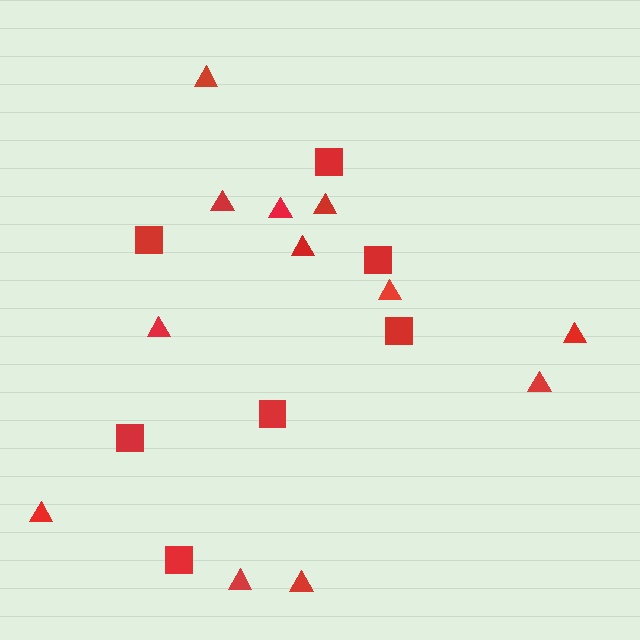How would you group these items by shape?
There are 2 groups: one group of squares (7) and one group of triangles (12).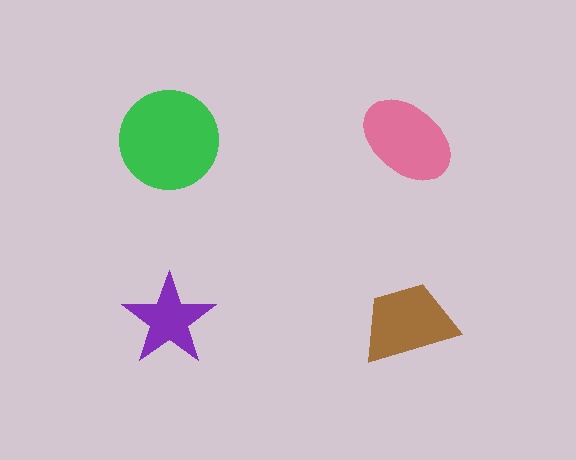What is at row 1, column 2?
A pink ellipse.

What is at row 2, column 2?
A brown trapezoid.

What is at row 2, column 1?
A purple star.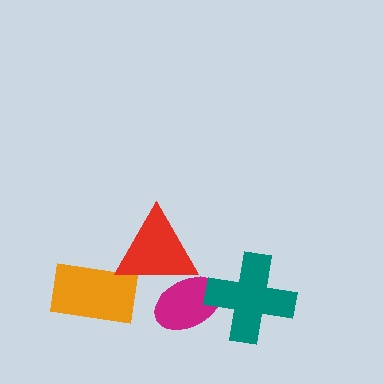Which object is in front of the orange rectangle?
The red triangle is in front of the orange rectangle.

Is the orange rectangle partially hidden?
Yes, it is partially covered by another shape.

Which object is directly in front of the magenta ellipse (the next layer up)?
The teal cross is directly in front of the magenta ellipse.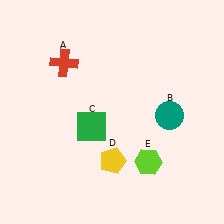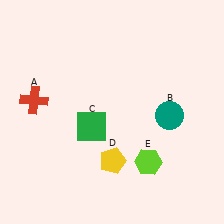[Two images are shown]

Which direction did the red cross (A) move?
The red cross (A) moved down.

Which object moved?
The red cross (A) moved down.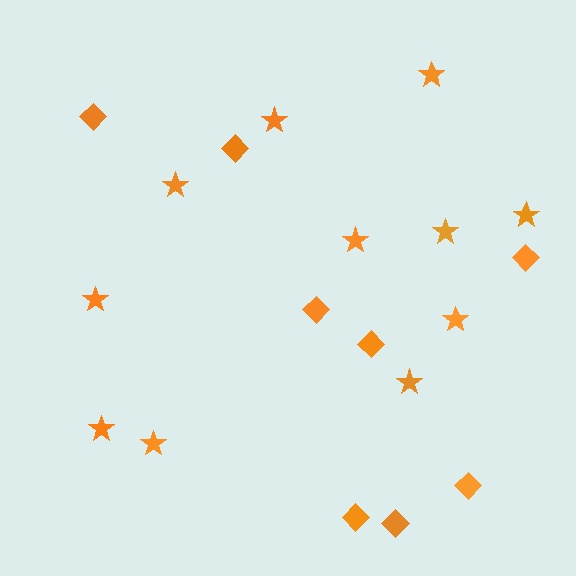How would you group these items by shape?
There are 2 groups: one group of stars (11) and one group of diamonds (8).